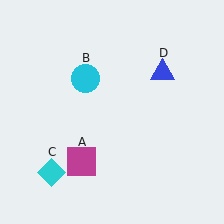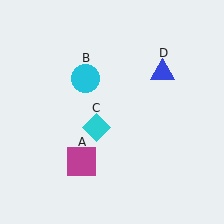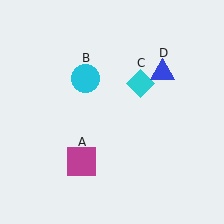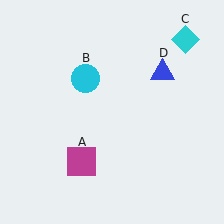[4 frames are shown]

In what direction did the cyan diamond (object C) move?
The cyan diamond (object C) moved up and to the right.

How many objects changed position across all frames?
1 object changed position: cyan diamond (object C).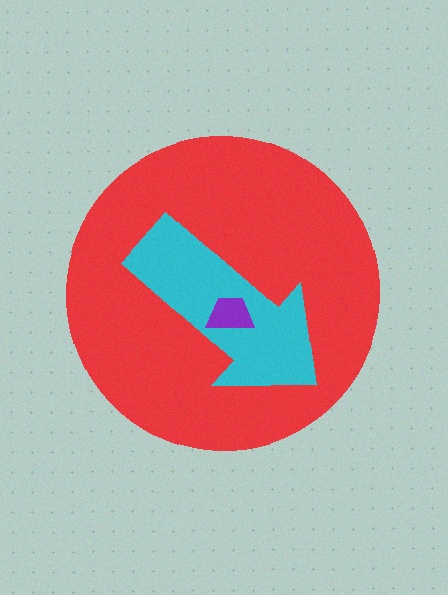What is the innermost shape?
The purple trapezoid.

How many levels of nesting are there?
3.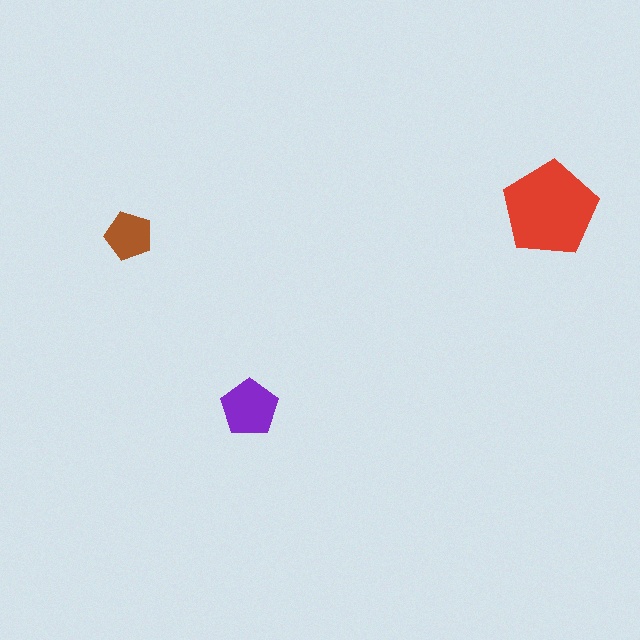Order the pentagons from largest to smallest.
the red one, the purple one, the brown one.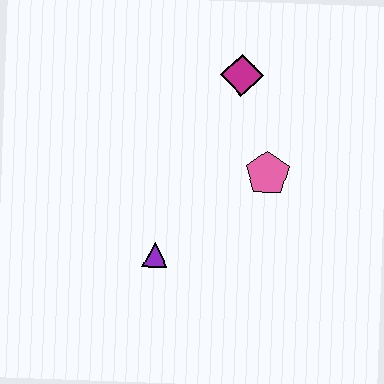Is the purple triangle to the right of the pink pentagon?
No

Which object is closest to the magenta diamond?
The pink pentagon is closest to the magenta diamond.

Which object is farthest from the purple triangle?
The magenta diamond is farthest from the purple triangle.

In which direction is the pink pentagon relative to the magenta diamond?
The pink pentagon is below the magenta diamond.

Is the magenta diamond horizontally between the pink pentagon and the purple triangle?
Yes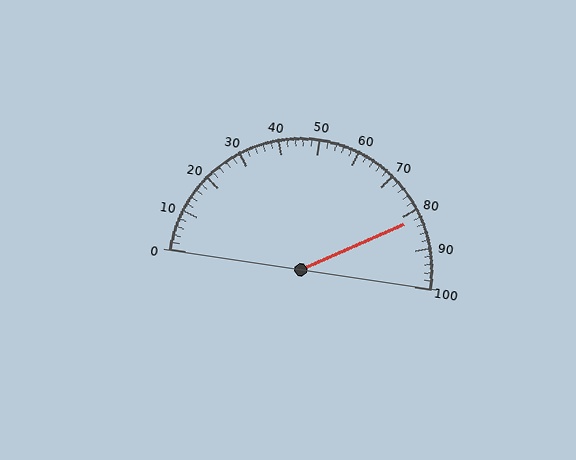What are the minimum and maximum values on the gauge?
The gauge ranges from 0 to 100.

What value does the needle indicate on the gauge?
The needle indicates approximately 82.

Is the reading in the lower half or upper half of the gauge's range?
The reading is in the upper half of the range (0 to 100).